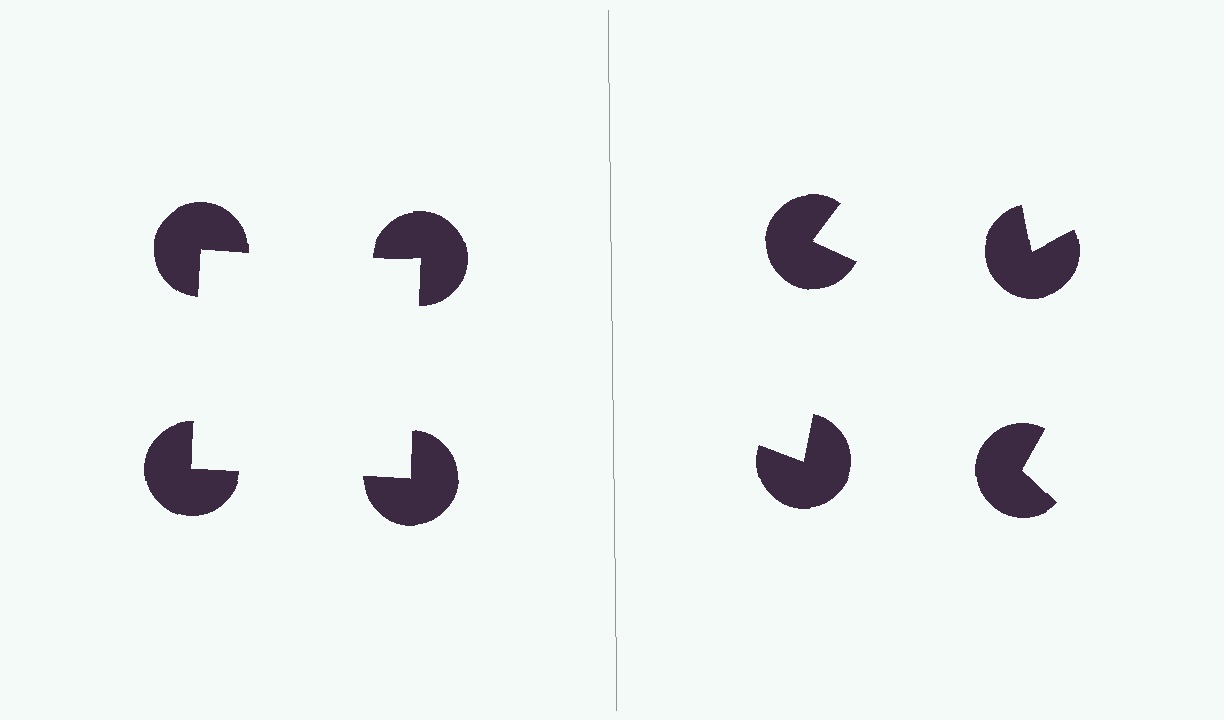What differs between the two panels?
The pac-man discs are positioned identically on both sides; only the wedge orientations differ. On the left they align to a square; on the right they are misaligned.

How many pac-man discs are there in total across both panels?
8 — 4 on each side.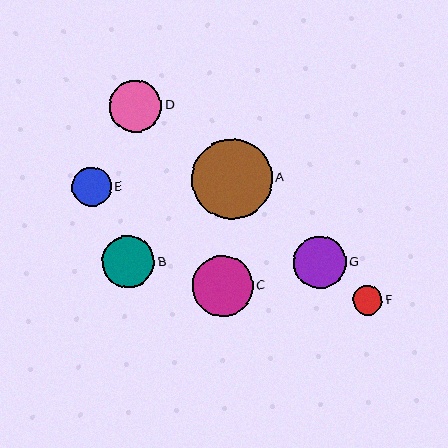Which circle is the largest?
Circle A is the largest with a size of approximately 80 pixels.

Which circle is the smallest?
Circle F is the smallest with a size of approximately 29 pixels.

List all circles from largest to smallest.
From largest to smallest: A, C, G, B, D, E, F.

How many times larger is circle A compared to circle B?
Circle A is approximately 1.5 times the size of circle B.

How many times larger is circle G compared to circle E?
Circle G is approximately 1.3 times the size of circle E.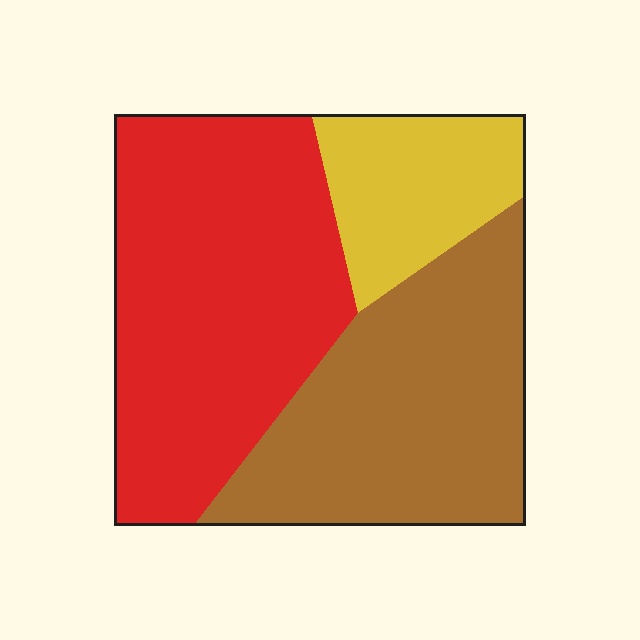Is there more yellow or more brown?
Brown.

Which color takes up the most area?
Red, at roughly 45%.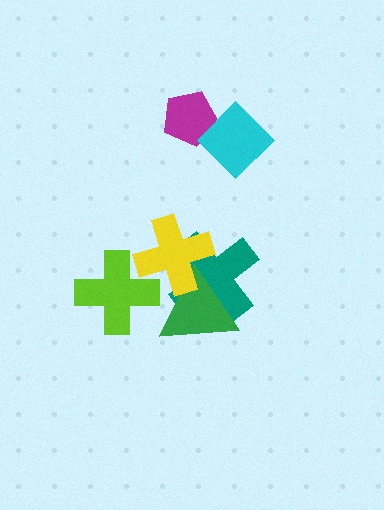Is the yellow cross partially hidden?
Yes, it is partially covered by another shape.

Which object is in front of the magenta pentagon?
The cyan diamond is in front of the magenta pentagon.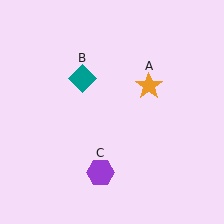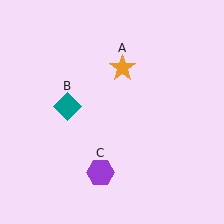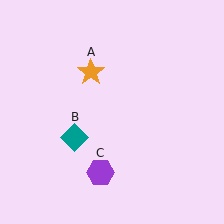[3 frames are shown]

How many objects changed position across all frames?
2 objects changed position: orange star (object A), teal diamond (object B).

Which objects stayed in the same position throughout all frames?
Purple hexagon (object C) remained stationary.